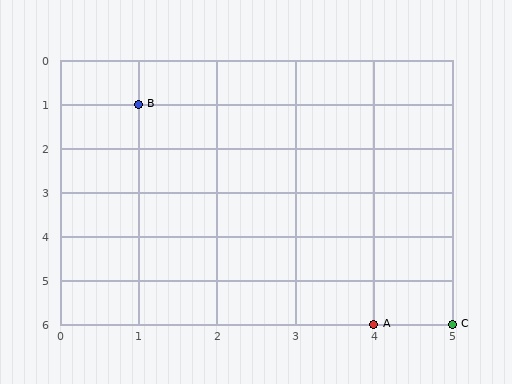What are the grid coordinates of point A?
Point A is at grid coordinates (4, 6).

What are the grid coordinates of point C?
Point C is at grid coordinates (5, 6).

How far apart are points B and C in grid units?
Points B and C are 4 columns and 5 rows apart (about 6.4 grid units diagonally).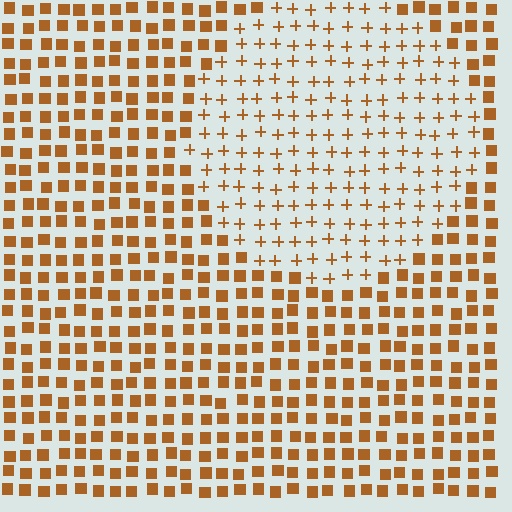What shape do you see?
I see a circle.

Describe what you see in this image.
The image is filled with small brown elements arranged in a uniform grid. A circle-shaped region contains plus signs, while the surrounding area contains squares. The boundary is defined purely by the change in element shape.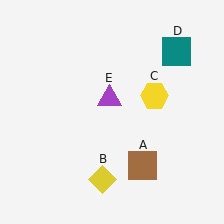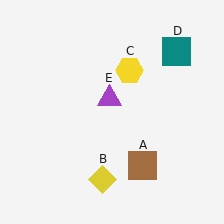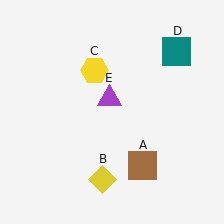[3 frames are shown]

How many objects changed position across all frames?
1 object changed position: yellow hexagon (object C).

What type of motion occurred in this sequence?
The yellow hexagon (object C) rotated counterclockwise around the center of the scene.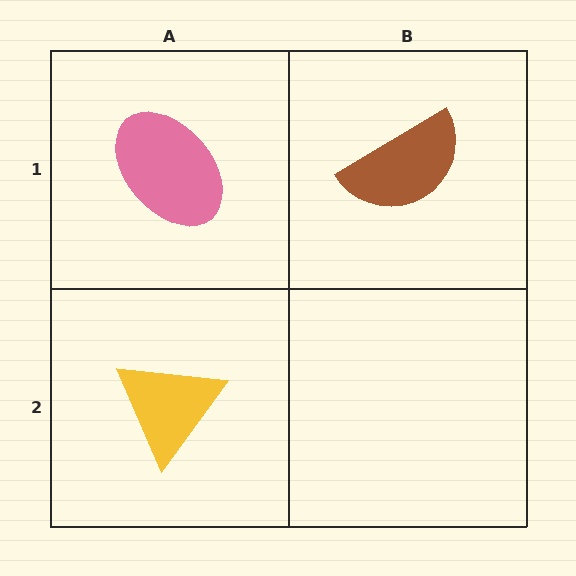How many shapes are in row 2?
1 shape.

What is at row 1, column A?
A pink ellipse.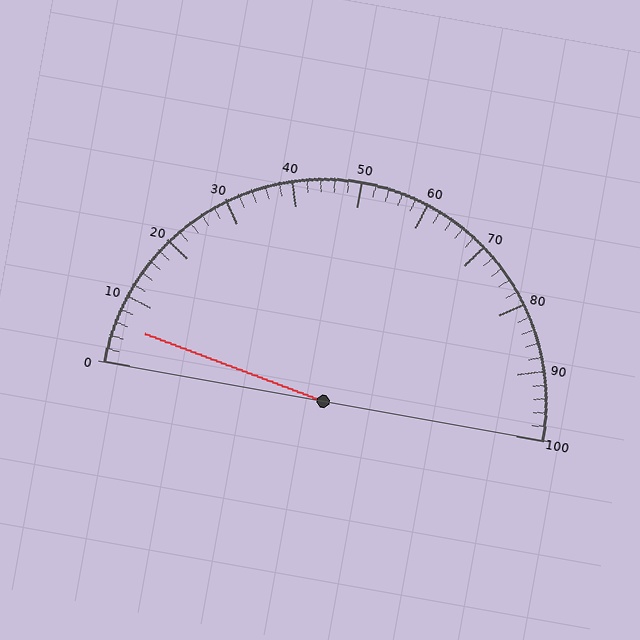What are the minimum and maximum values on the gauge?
The gauge ranges from 0 to 100.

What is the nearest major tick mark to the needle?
The nearest major tick mark is 10.